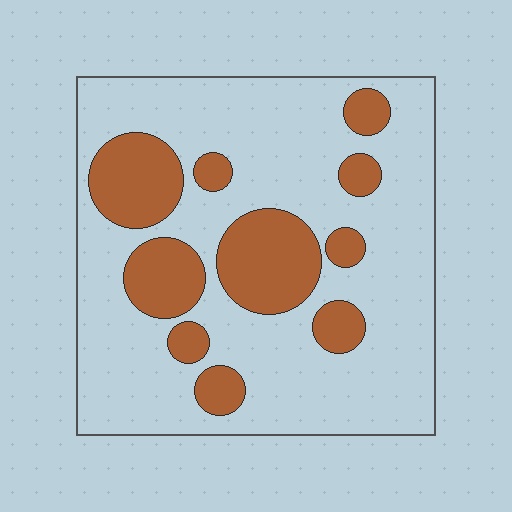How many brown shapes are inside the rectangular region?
10.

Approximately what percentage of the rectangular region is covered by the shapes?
Approximately 25%.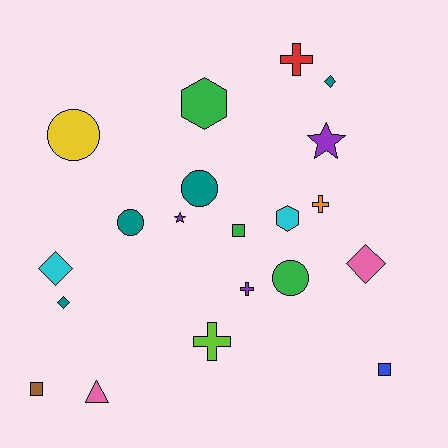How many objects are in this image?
There are 20 objects.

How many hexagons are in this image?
There are 2 hexagons.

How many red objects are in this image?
There is 1 red object.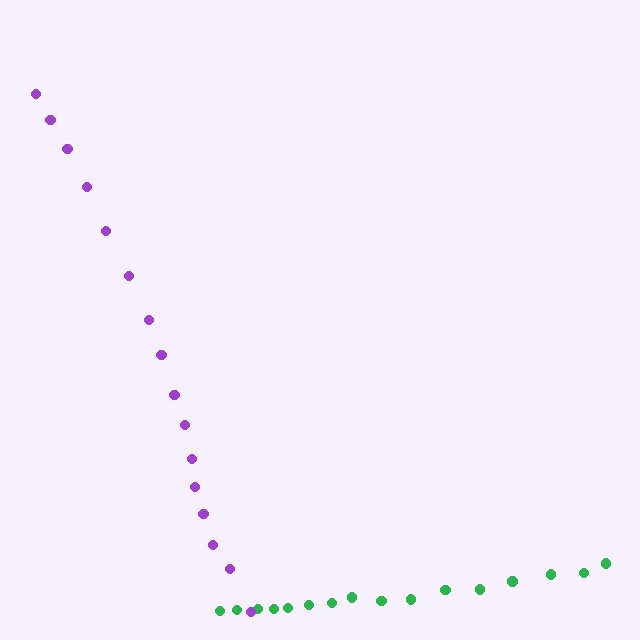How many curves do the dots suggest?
There are 2 distinct paths.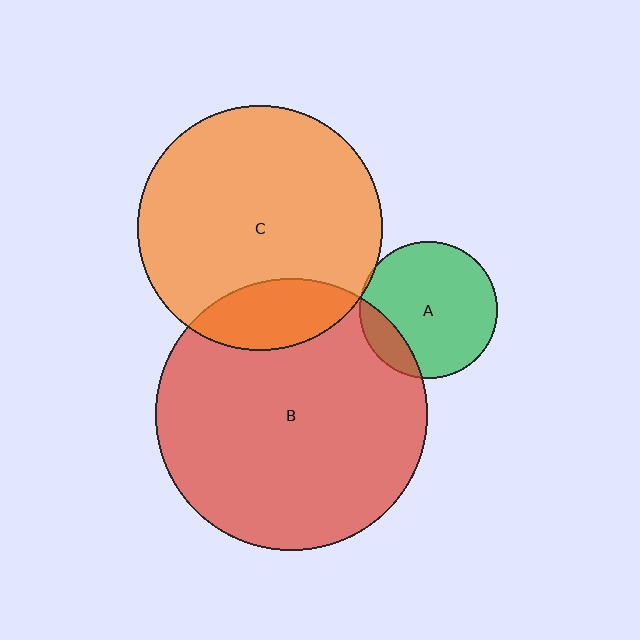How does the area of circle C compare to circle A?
Approximately 3.2 times.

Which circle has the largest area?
Circle B (red).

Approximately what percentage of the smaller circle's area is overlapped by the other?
Approximately 5%.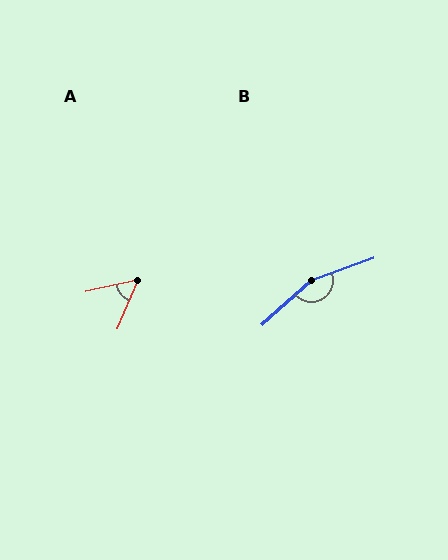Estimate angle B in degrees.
Approximately 159 degrees.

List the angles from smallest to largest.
A (55°), B (159°).